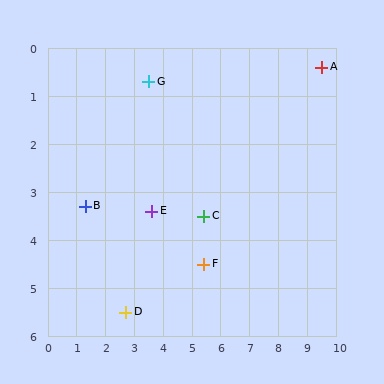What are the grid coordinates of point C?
Point C is at approximately (5.4, 3.5).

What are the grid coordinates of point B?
Point B is at approximately (1.3, 3.3).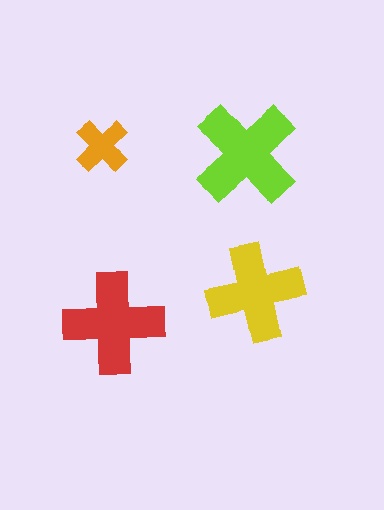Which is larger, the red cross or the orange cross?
The red one.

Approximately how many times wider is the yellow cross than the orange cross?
About 2 times wider.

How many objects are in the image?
There are 4 objects in the image.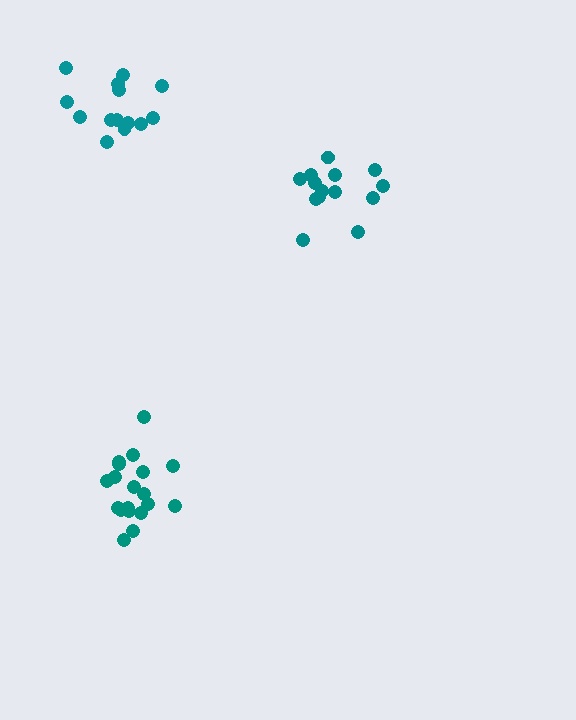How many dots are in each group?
Group 1: 14 dots, Group 2: 19 dots, Group 3: 14 dots (47 total).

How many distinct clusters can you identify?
There are 3 distinct clusters.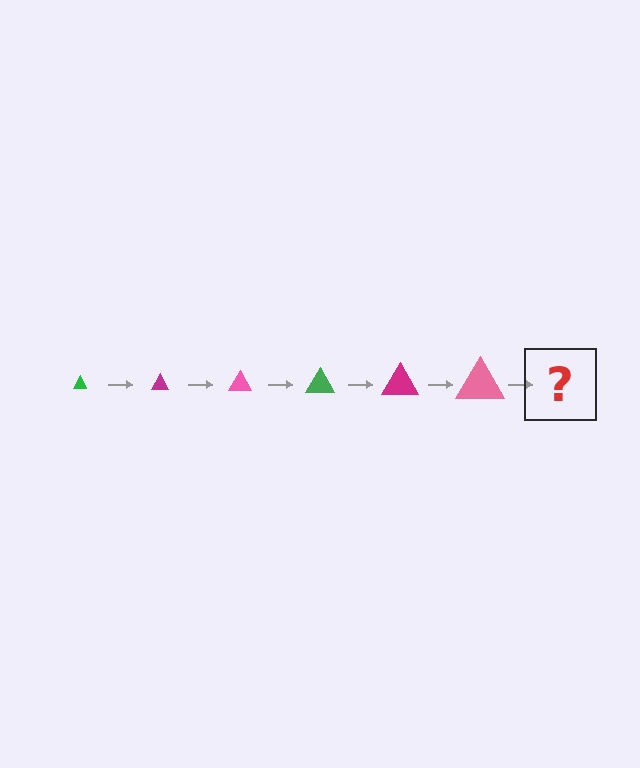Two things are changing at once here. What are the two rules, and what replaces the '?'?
The two rules are that the triangle grows larger each step and the color cycles through green, magenta, and pink. The '?' should be a green triangle, larger than the previous one.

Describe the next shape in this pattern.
It should be a green triangle, larger than the previous one.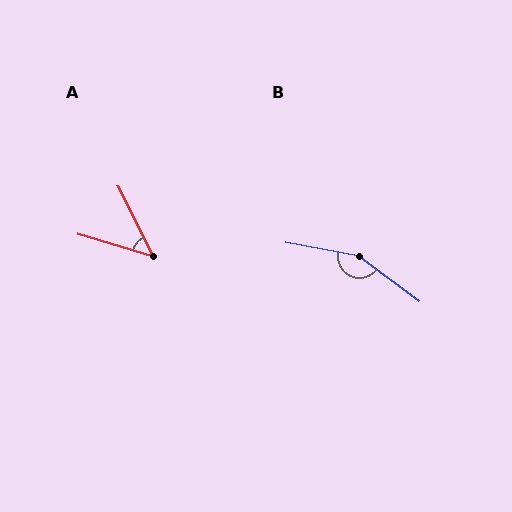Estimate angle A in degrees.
Approximately 46 degrees.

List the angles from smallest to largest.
A (46°), B (154°).